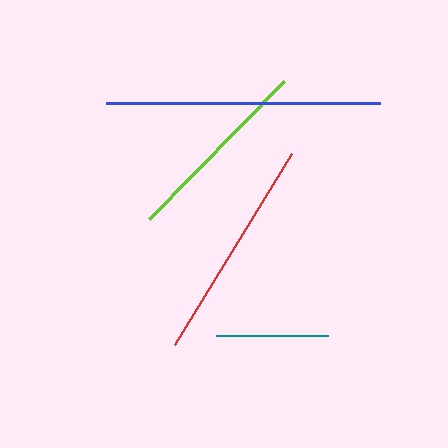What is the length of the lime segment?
The lime segment is approximately 193 pixels long.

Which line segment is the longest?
The blue line is the longest at approximately 274 pixels.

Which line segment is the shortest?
The teal line is the shortest at approximately 112 pixels.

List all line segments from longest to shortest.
From longest to shortest: blue, red, lime, teal.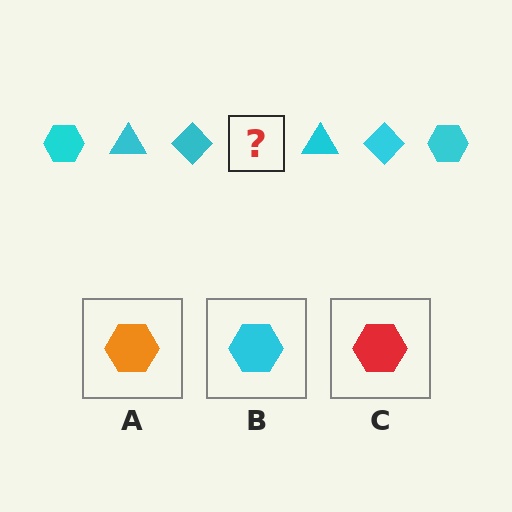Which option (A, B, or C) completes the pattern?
B.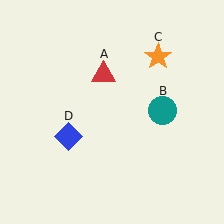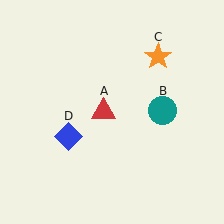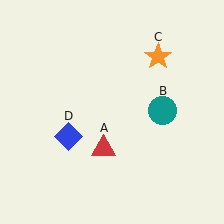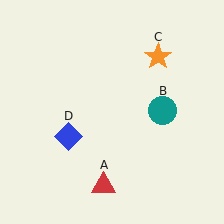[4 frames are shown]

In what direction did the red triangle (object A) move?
The red triangle (object A) moved down.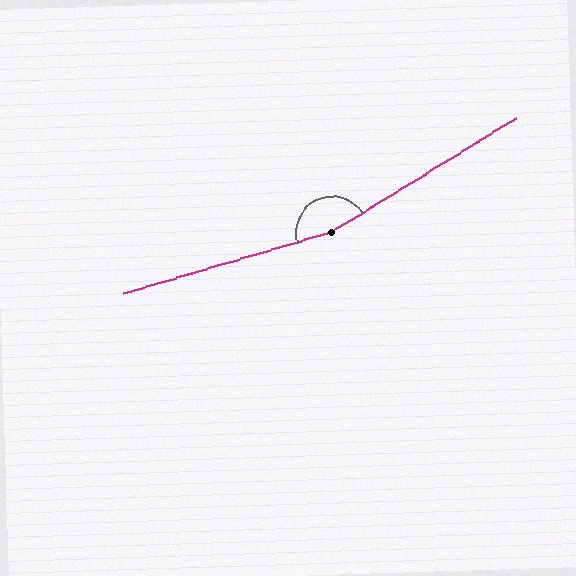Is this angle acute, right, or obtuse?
It is obtuse.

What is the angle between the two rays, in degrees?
Approximately 165 degrees.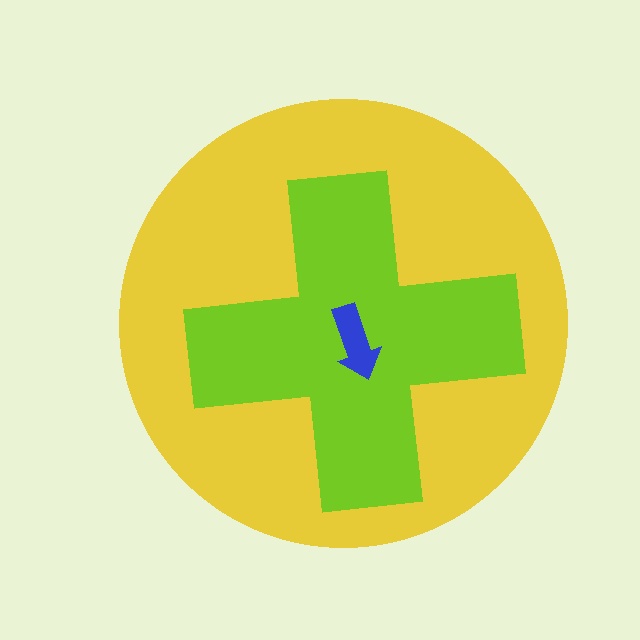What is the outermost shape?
The yellow circle.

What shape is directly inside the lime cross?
The blue arrow.